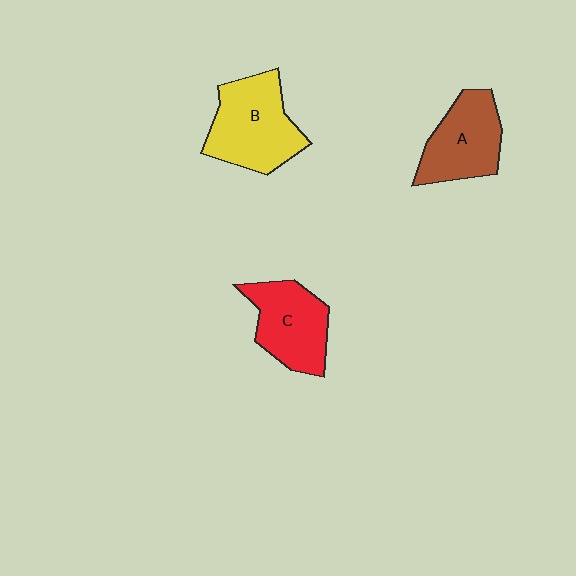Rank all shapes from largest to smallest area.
From largest to smallest: B (yellow), C (red), A (brown).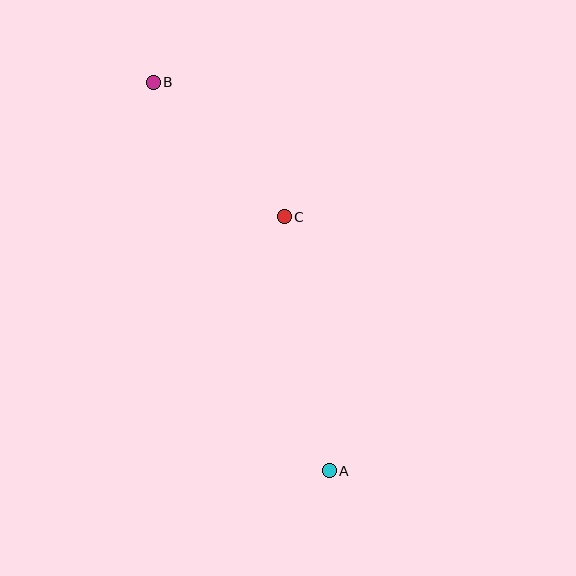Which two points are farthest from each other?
Points A and B are farthest from each other.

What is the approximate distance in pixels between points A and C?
The distance between A and C is approximately 258 pixels.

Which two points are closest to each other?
Points B and C are closest to each other.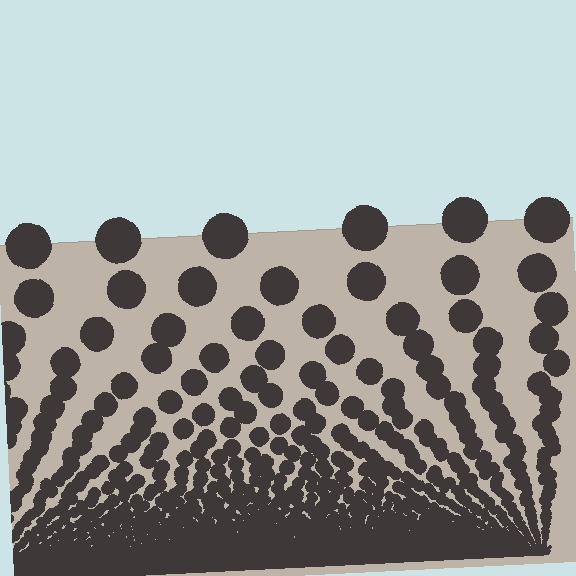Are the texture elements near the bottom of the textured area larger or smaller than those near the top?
Smaller. The gradient is inverted — elements near the bottom are smaller and denser.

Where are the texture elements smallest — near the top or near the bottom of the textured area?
Near the bottom.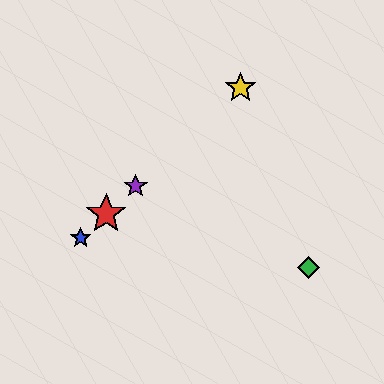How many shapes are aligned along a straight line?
4 shapes (the red star, the blue star, the yellow star, the purple star) are aligned along a straight line.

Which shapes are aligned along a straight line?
The red star, the blue star, the yellow star, the purple star are aligned along a straight line.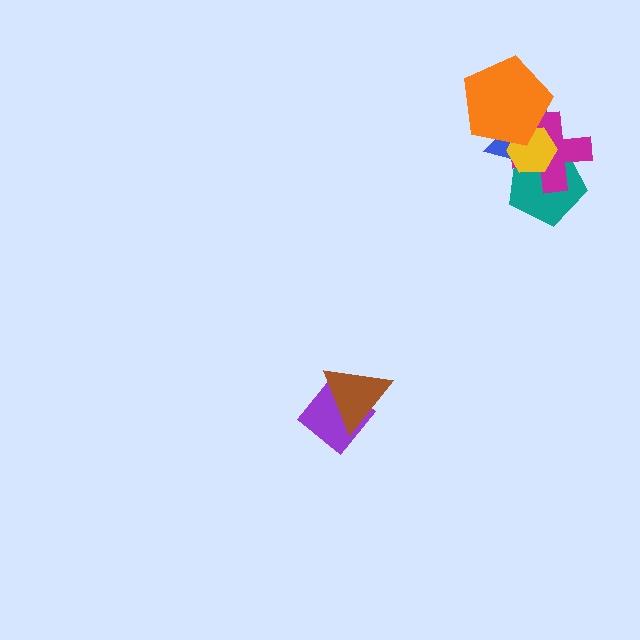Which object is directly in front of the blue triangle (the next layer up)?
The magenta cross is directly in front of the blue triangle.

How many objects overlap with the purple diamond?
1 object overlaps with the purple diamond.